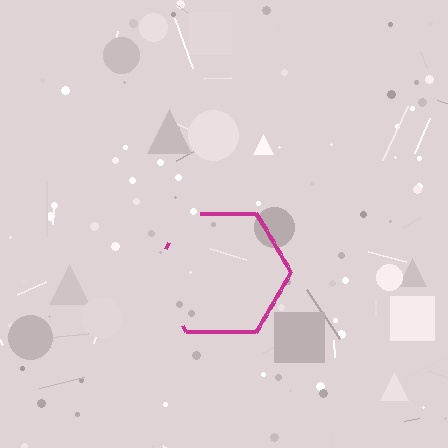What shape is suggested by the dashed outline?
The dashed outline suggests a hexagon.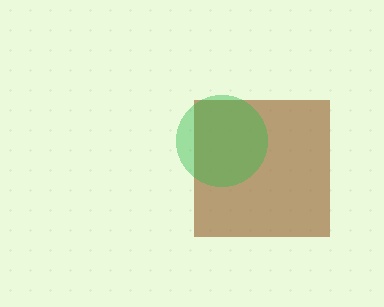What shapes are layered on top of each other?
The layered shapes are: a brown square, a green circle.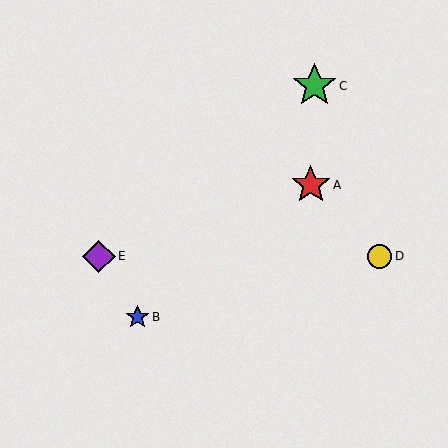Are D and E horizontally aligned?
Yes, both are at y≈256.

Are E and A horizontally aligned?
No, E is at y≈256 and A is at y≈185.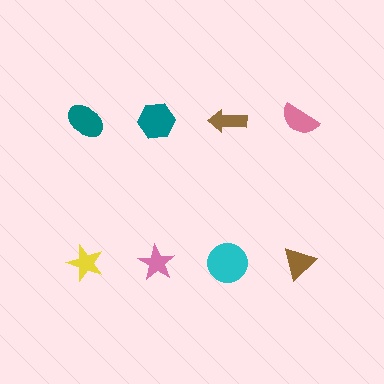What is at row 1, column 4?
A pink semicircle.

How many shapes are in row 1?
4 shapes.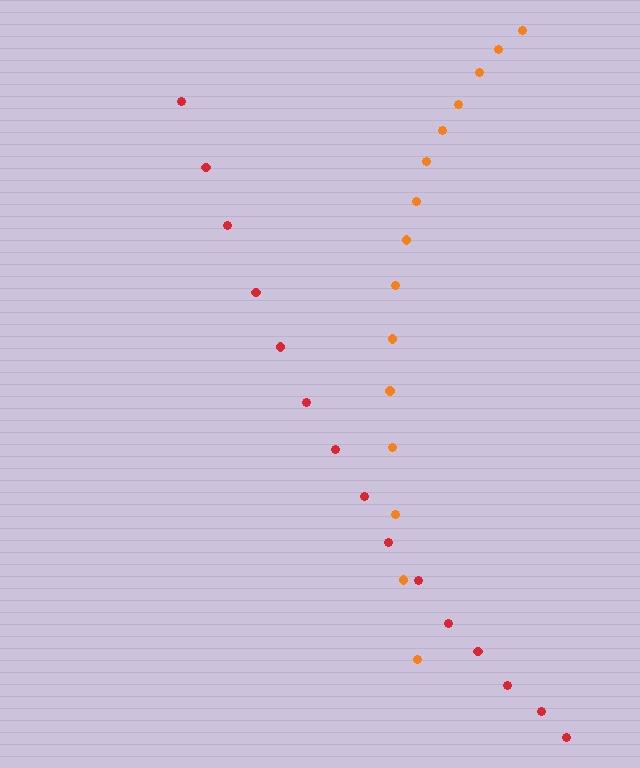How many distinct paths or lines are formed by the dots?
There are 2 distinct paths.